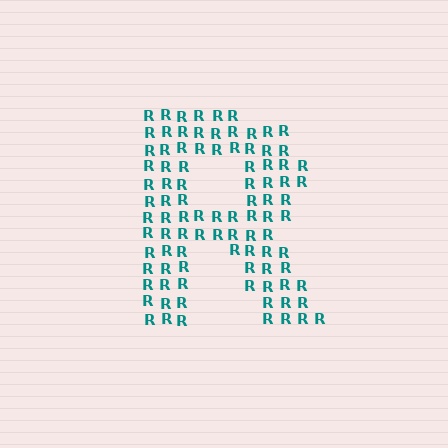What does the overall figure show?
The overall figure shows the letter R.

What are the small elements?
The small elements are letter R's.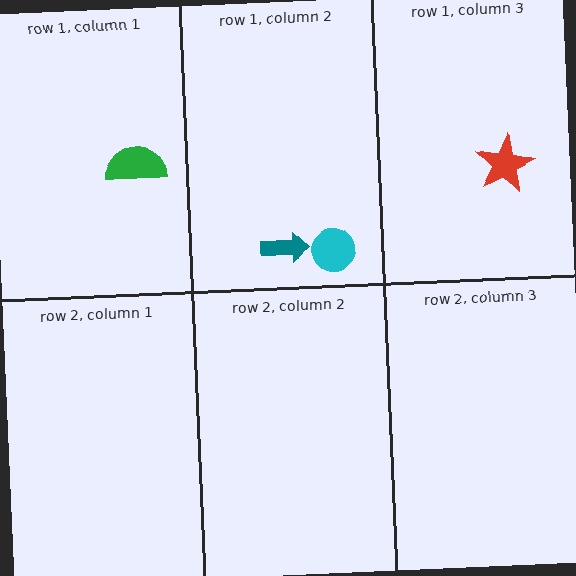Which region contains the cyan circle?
The row 1, column 2 region.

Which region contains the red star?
The row 1, column 3 region.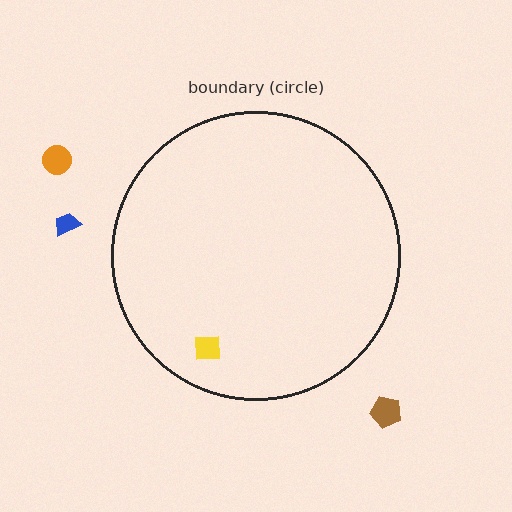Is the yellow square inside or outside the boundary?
Inside.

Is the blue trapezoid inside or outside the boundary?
Outside.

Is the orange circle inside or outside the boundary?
Outside.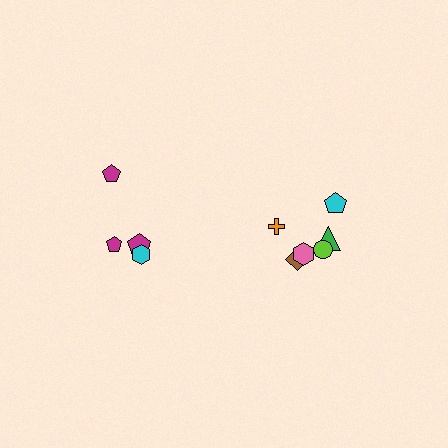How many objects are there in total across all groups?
There are 10 objects.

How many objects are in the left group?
There are 4 objects.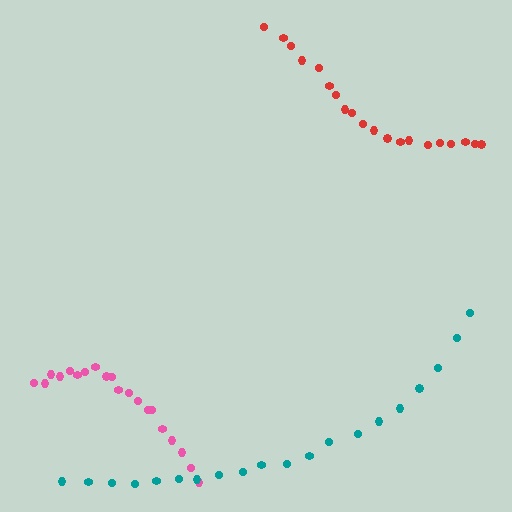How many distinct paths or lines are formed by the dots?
There are 3 distinct paths.